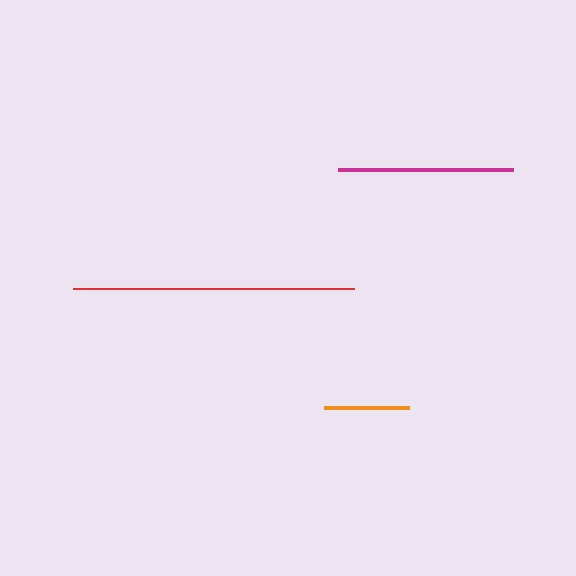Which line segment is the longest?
The red line is the longest at approximately 281 pixels.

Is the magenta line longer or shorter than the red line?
The red line is longer than the magenta line.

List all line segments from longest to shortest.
From longest to shortest: red, magenta, orange.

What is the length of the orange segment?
The orange segment is approximately 85 pixels long.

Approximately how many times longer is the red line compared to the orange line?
The red line is approximately 3.3 times the length of the orange line.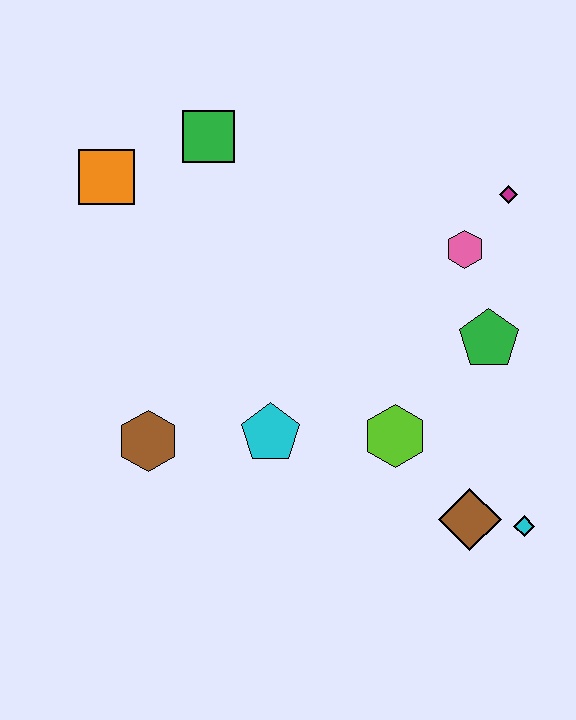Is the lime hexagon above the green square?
No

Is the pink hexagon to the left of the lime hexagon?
No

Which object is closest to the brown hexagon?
The cyan pentagon is closest to the brown hexagon.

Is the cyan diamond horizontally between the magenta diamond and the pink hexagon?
No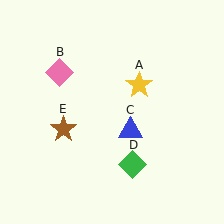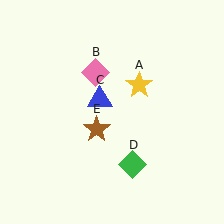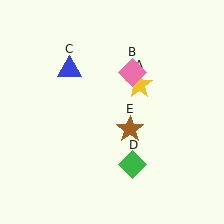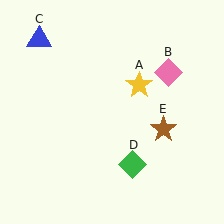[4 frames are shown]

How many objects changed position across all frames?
3 objects changed position: pink diamond (object B), blue triangle (object C), brown star (object E).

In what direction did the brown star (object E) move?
The brown star (object E) moved right.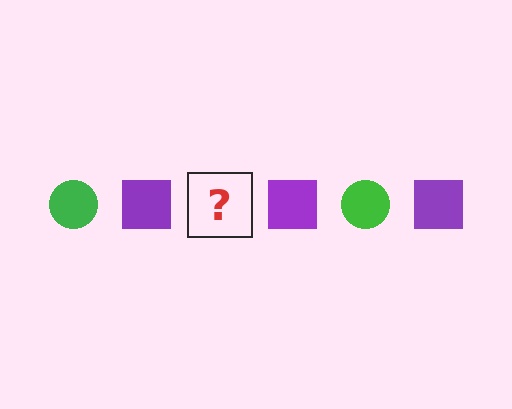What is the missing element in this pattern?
The missing element is a green circle.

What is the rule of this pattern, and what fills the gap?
The rule is that the pattern alternates between green circle and purple square. The gap should be filled with a green circle.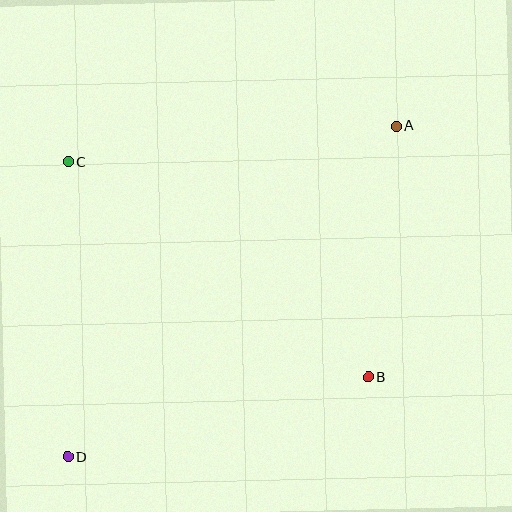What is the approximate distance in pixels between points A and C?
The distance between A and C is approximately 330 pixels.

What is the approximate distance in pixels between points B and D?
The distance between B and D is approximately 311 pixels.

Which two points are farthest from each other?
Points A and D are farthest from each other.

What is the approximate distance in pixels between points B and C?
The distance between B and C is approximately 370 pixels.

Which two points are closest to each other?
Points A and B are closest to each other.